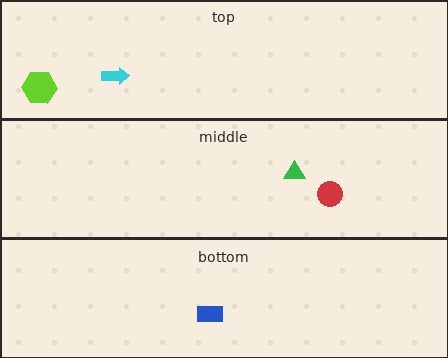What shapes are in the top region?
The lime hexagon, the cyan arrow.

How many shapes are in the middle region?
2.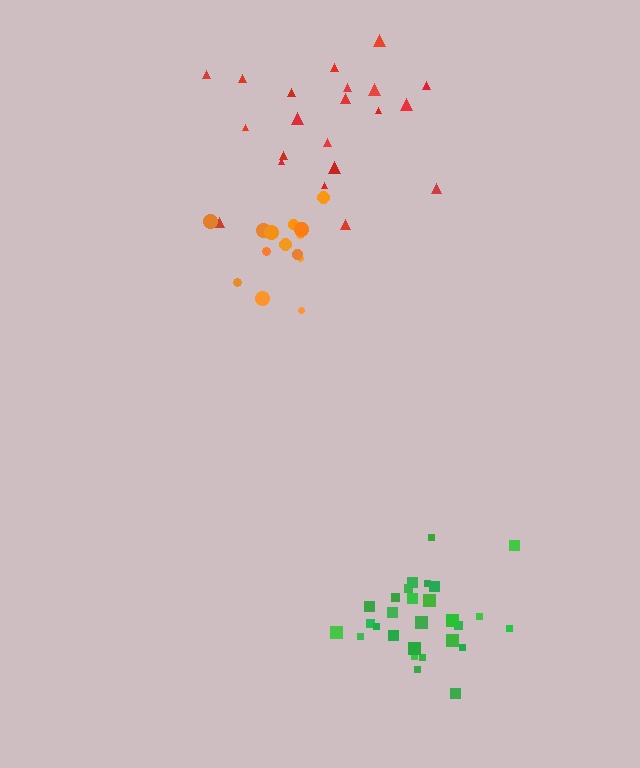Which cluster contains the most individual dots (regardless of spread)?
Green (28).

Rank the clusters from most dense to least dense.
orange, green, red.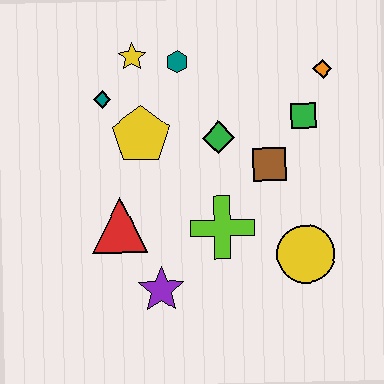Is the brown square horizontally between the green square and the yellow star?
Yes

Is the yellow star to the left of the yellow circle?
Yes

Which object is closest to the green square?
The orange diamond is closest to the green square.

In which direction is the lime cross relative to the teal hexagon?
The lime cross is below the teal hexagon.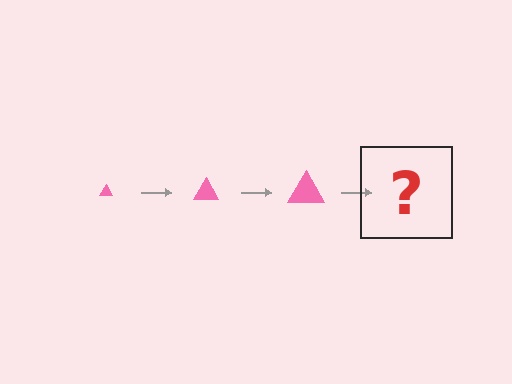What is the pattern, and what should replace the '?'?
The pattern is that the triangle gets progressively larger each step. The '?' should be a pink triangle, larger than the previous one.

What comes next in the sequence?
The next element should be a pink triangle, larger than the previous one.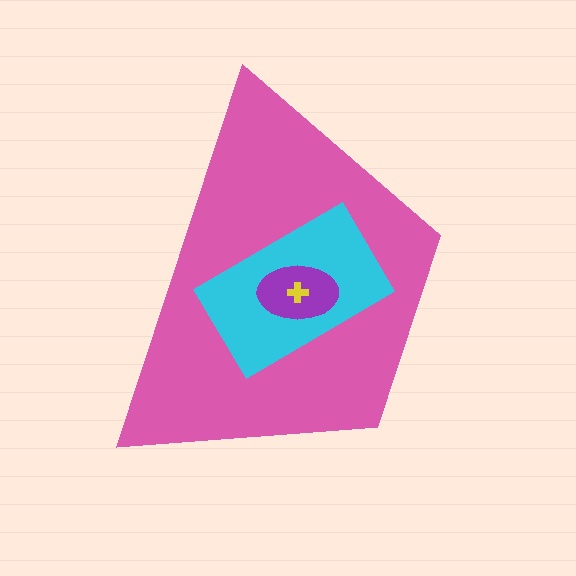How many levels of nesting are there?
4.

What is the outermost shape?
The pink trapezoid.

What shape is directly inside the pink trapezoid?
The cyan rectangle.